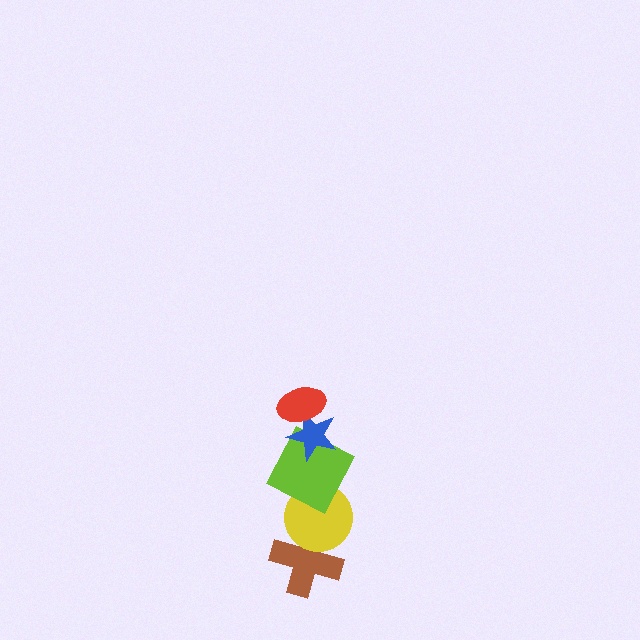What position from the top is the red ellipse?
The red ellipse is 1st from the top.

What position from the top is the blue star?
The blue star is 2nd from the top.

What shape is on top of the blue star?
The red ellipse is on top of the blue star.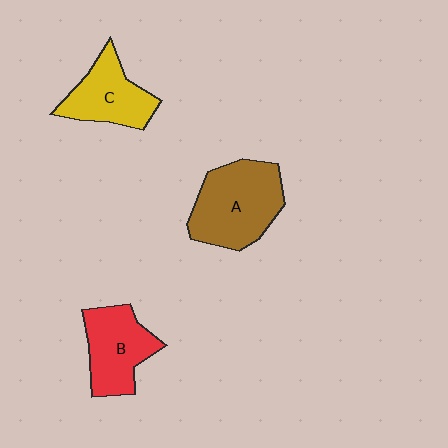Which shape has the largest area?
Shape A (brown).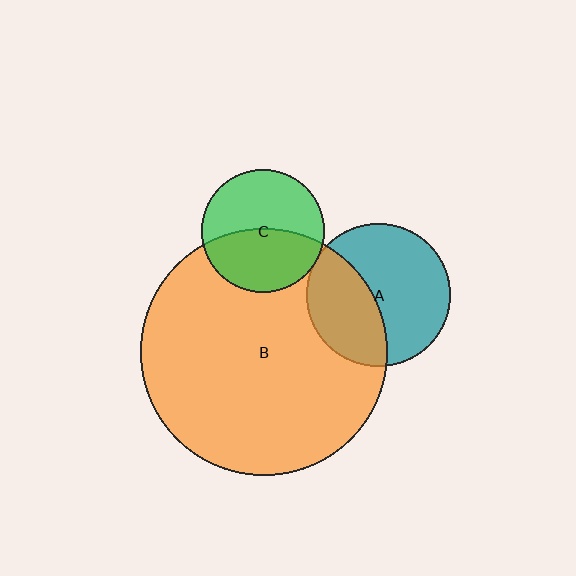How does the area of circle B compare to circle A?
Approximately 3.0 times.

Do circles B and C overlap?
Yes.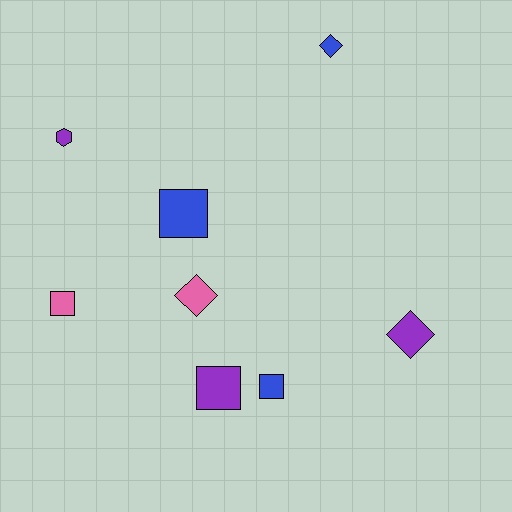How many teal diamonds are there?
There are no teal diamonds.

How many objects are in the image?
There are 8 objects.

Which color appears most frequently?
Blue, with 3 objects.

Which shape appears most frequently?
Square, with 4 objects.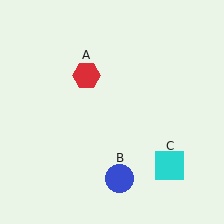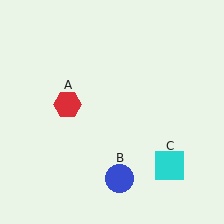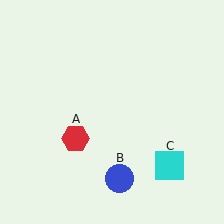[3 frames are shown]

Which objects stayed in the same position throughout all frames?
Blue circle (object B) and cyan square (object C) remained stationary.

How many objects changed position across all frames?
1 object changed position: red hexagon (object A).